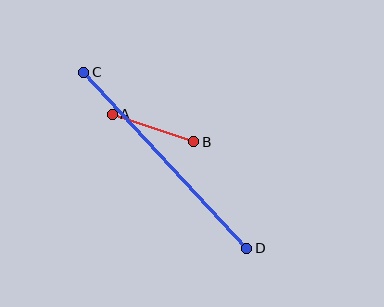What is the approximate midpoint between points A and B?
The midpoint is at approximately (153, 128) pixels.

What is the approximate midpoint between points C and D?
The midpoint is at approximately (165, 160) pixels.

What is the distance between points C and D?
The distance is approximately 240 pixels.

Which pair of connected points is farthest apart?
Points C and D are farthest apart.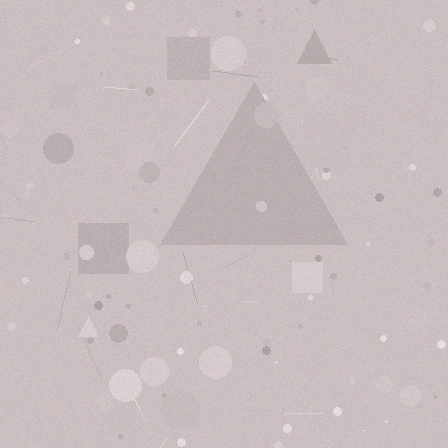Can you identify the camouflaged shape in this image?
The camouflaged shape is a triangle.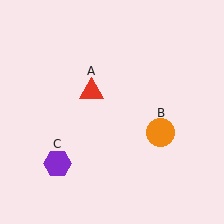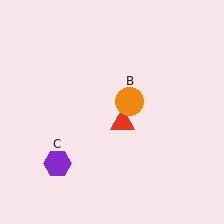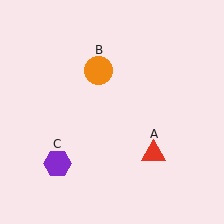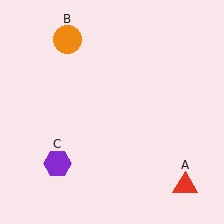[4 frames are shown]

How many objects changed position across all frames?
2 objects changed position: red triangle (object A), orange circle (object B).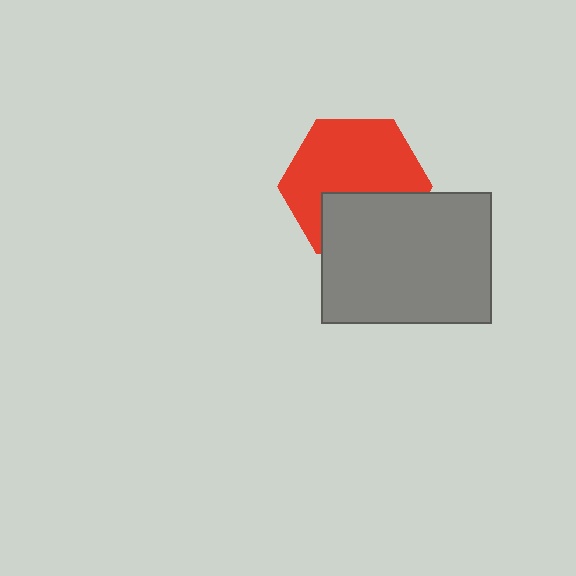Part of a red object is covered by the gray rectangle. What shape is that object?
It is a hexagon.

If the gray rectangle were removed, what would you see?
You would see the complete red hexagon.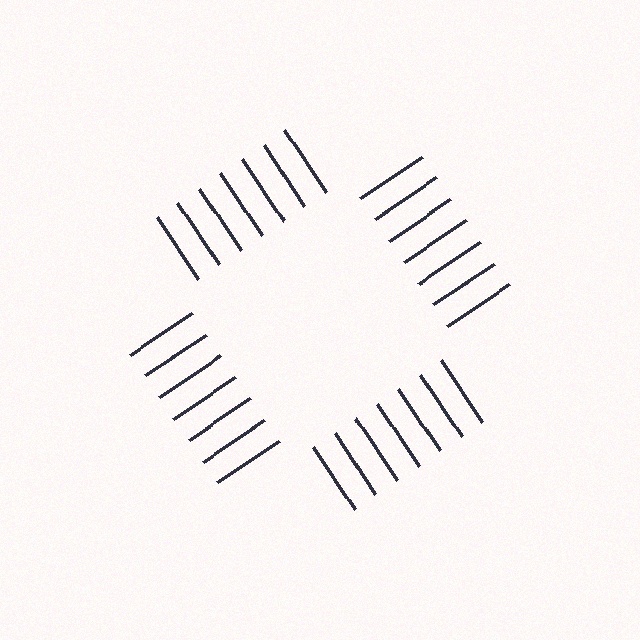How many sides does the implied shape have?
4 sides — the line-ends trace a square.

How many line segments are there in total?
28 — 7 along each of the 4 edges.